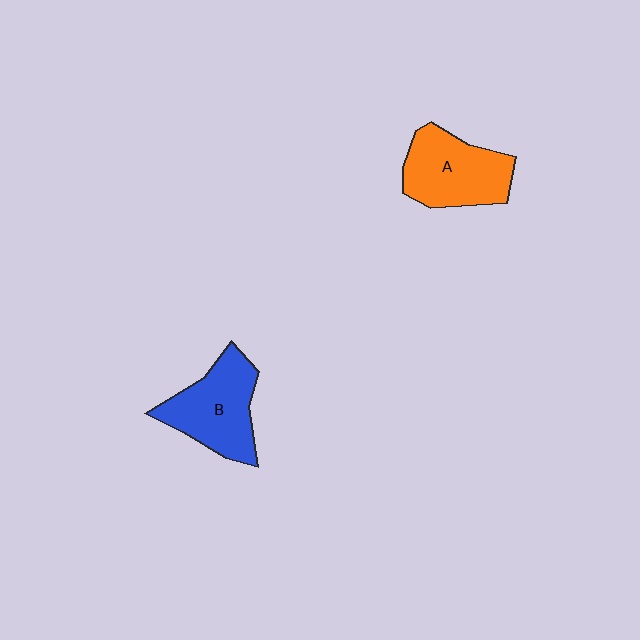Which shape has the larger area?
Shape B (blue).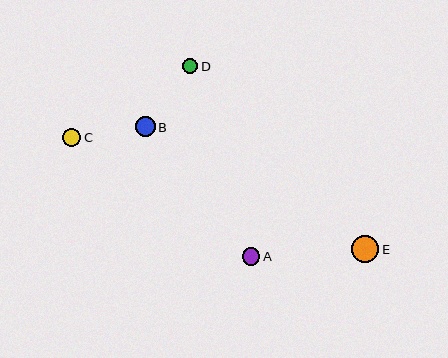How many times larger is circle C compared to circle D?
Circle C is approximately 1.2 times the size of circle D.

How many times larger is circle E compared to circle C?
Circle E is approximately 1.6 times the size of circle C.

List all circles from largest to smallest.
From largest to smallest: E, B, C, A, D.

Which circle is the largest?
Circle E is the largest with a size of approximately 28 pixels.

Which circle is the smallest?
Circle D is the smallest with a size of approximately 15 pixels.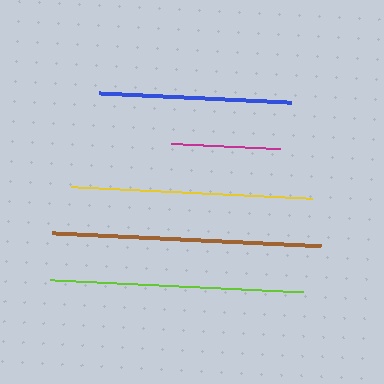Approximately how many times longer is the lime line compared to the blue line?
The lime line is approximately 1.3 times the length of the blue line.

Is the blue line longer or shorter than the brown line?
The brown line is longer than the blue line.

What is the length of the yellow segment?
The yellow segment is approximately 241 pixels long.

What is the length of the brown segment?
The brown segment is approximately 269 pixels long.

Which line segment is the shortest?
The magenta line is the shortest at approximately 109 pixels.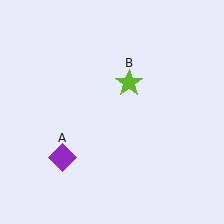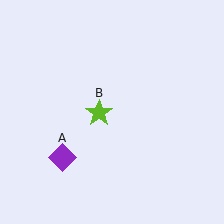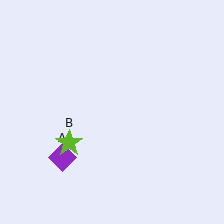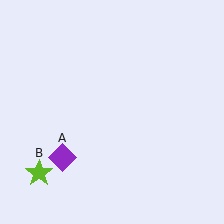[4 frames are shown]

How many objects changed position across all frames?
1 object changed position: lime star (object B).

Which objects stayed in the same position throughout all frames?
Purple diamond (object A) remained stationary.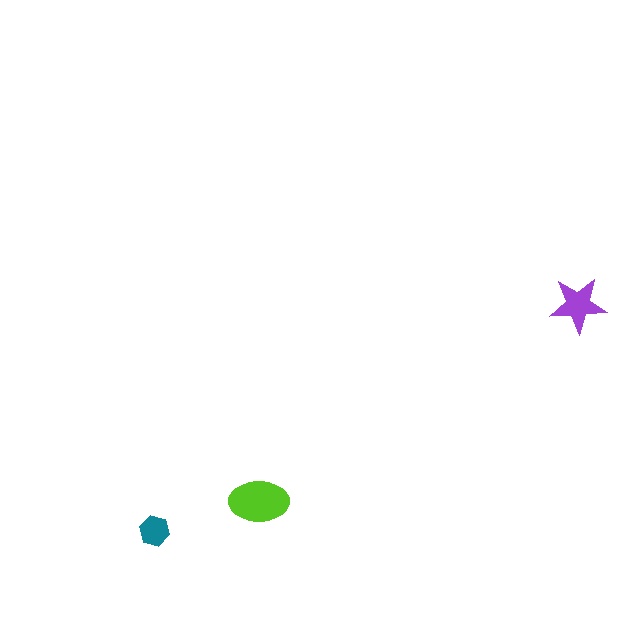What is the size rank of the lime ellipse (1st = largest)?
1st.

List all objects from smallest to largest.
The teal hexagon, the purple star, the lime ellipse.